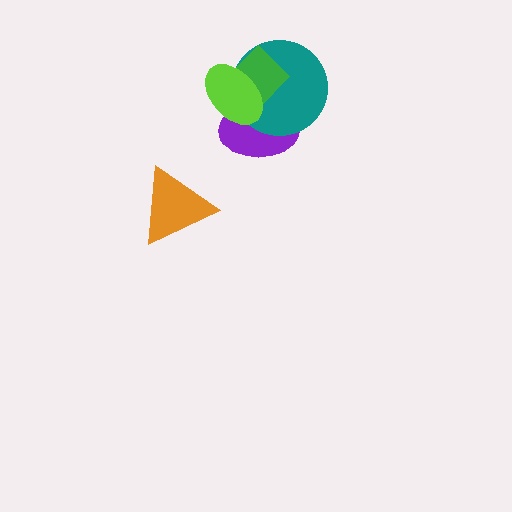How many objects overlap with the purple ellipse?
3 objects overlap with the purple ellipse.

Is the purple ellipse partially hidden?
Yes, it is partially covered by another shape.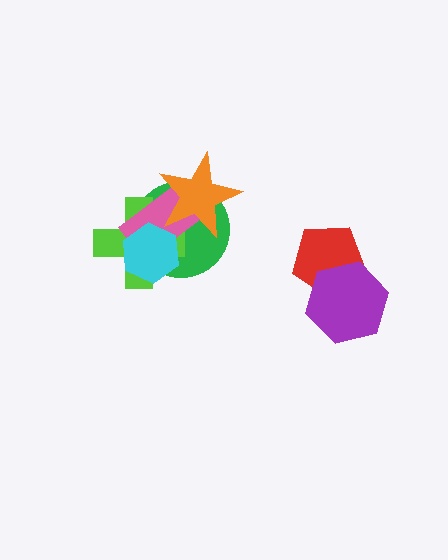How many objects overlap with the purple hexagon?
1 object overlaps with the purple hexagon.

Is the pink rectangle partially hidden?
Yes, it is partially covered by another shape.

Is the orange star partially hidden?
No, no other shape covers it.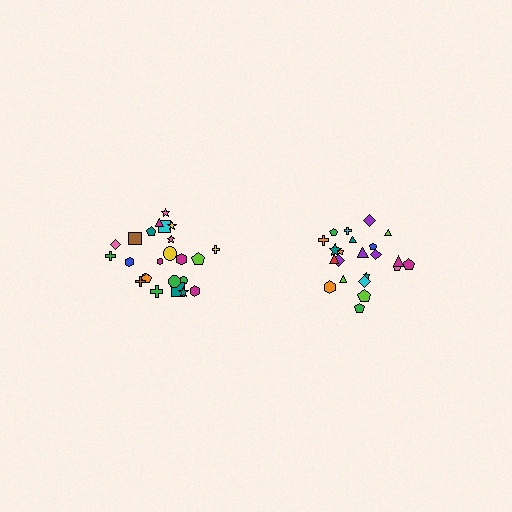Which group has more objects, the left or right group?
The left group.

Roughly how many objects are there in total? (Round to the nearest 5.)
Roughly 45 objects in total.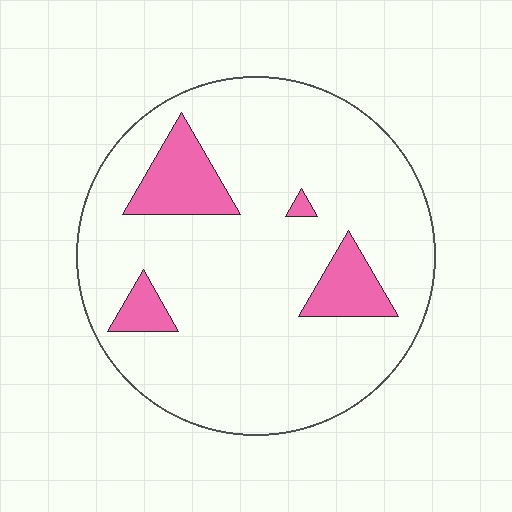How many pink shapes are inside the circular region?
4.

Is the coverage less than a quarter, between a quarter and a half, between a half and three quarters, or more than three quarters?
Less than a quarter.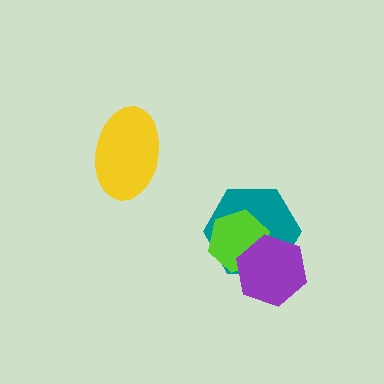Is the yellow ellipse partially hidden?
No, no other shape covers it.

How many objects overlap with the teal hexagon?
2 objects overlap with the teal hexagon.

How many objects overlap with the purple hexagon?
2 objects overlap with the purple hexagon.